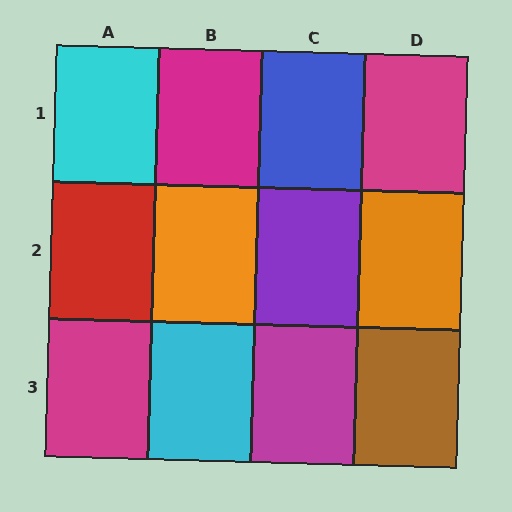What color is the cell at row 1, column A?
Cyan.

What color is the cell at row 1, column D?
Magenta.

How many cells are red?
1 cell is red.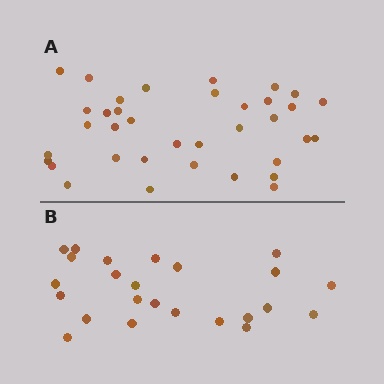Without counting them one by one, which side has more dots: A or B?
Region A (the top region) has more dots.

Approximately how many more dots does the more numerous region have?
Region A has roughly 12 or so more dots than region B.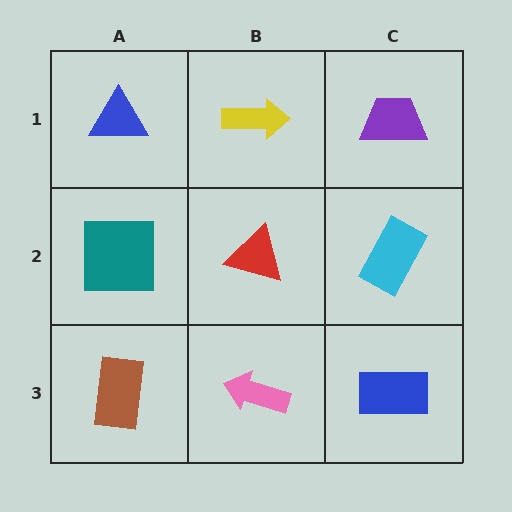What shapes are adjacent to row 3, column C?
A cyan rectangle (row 2, column C), a pink arrow (row 3, column B).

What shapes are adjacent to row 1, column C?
A cyan rectangle (row 2, column C), a yellow arrow (row 1, column B).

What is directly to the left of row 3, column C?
A pink arrow.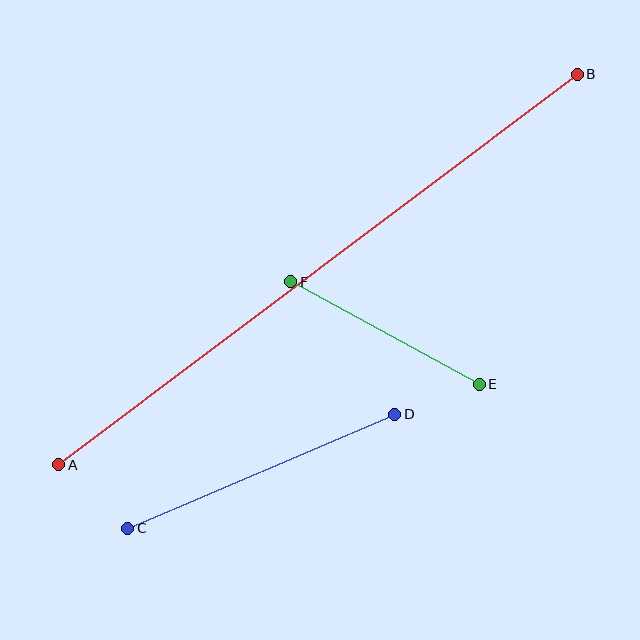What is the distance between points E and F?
The distance is approximately 214 pixels.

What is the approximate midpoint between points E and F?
The midpoint is at approximately (385, 333) pixels.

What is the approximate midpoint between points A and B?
The midpoint is at approximately (318, 269) pixels.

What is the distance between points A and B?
The distance is approximately 649 pixels.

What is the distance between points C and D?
The distance is approximately 290 pixels.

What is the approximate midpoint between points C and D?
The midpoint is at approximately (261, 471) pixels.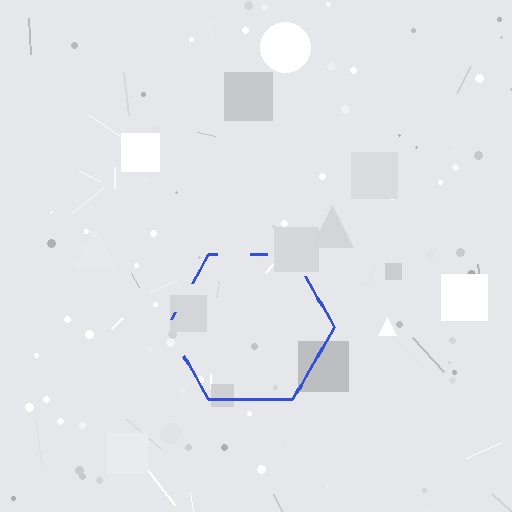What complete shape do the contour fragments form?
The contour fragments form a hexagon.